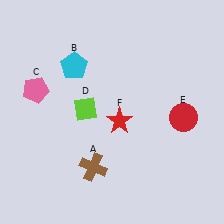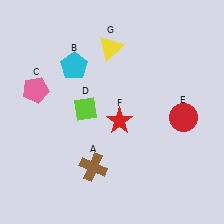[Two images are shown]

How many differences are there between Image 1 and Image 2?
There is 1 difference between the two images.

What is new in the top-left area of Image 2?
A yellow triangle (G) was added in the top-left area of Image 2.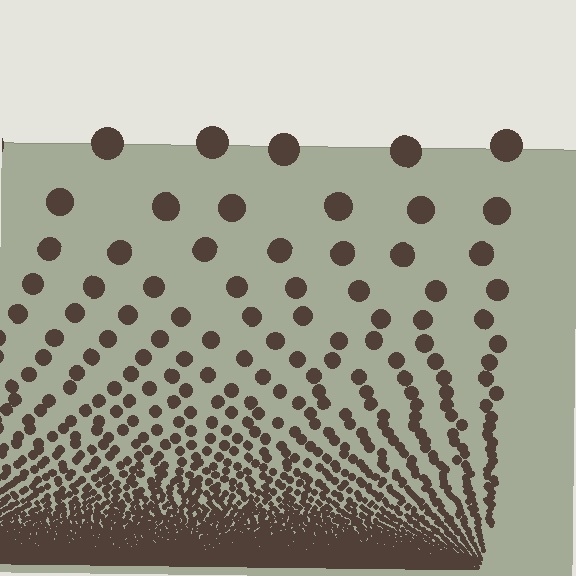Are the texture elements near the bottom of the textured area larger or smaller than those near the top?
Smaller. The gradient is inverted — elements near the bottom are smaller and denser.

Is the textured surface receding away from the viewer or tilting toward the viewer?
The surface appears to tilt toward the viewer. Texture elements get larger and sparser toward the top.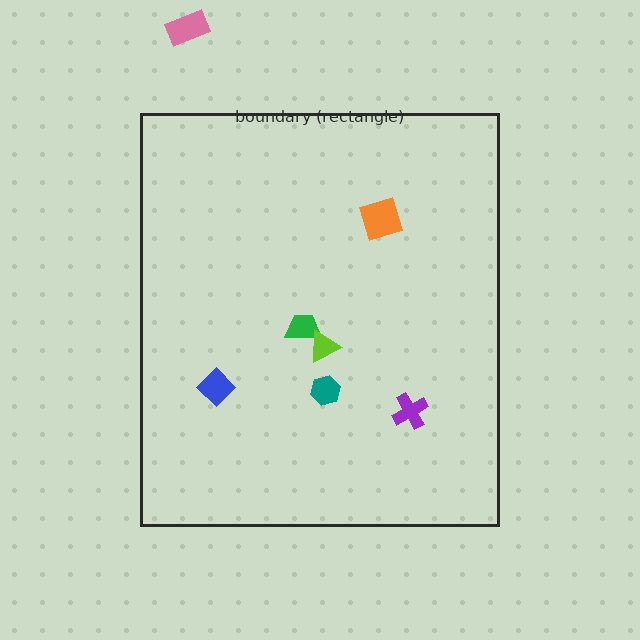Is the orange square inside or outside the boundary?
Inside.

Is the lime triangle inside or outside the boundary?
Inside.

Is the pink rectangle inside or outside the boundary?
Outside.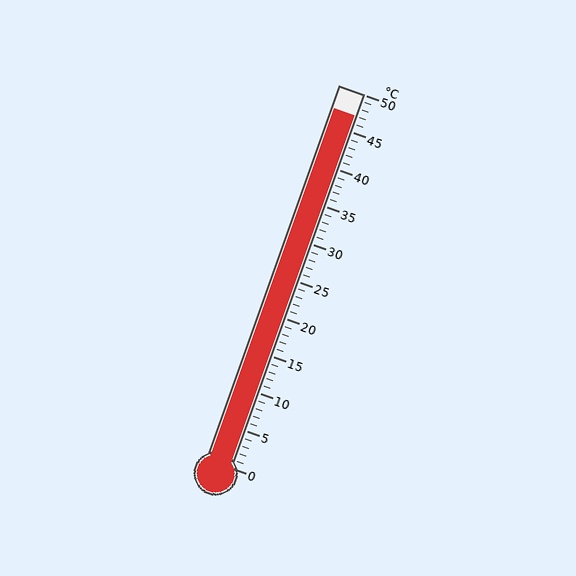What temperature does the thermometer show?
The thermometer shows approximately 47°C.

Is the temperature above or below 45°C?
The temperature is above 45°C.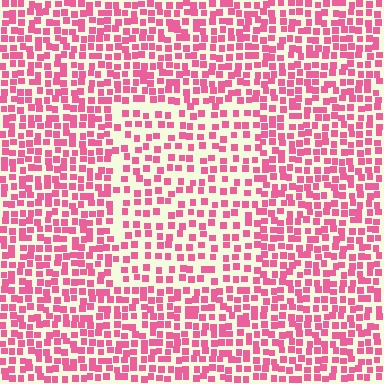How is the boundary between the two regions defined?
The boundary is defined by a change in element density (approximately 1.6x ratio). All elements are the same color, size, and shape.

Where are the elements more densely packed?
The elements are more densely packed outside the rectangle boundary.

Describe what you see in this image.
The image contains small pink elements arranged at two different densities. A rectangle-shaped region is visible where the elements are less densely packed than the surrounding area.